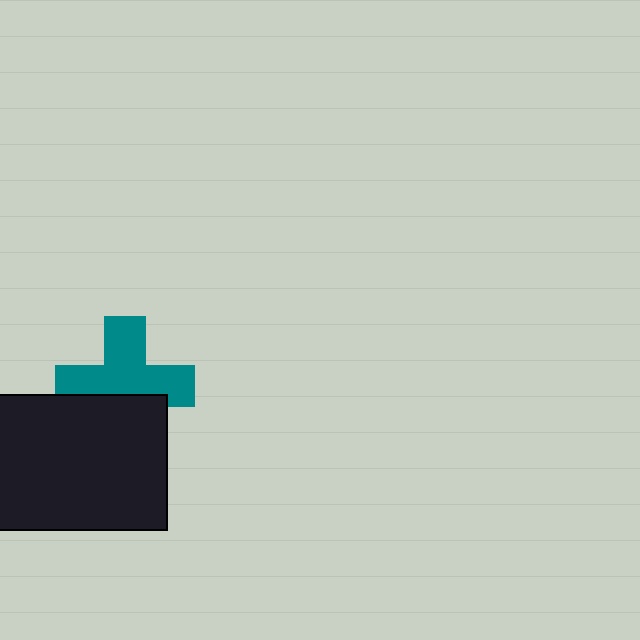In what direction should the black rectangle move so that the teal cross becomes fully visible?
The black rectangle should move down. That is the shortest direction to clear the overlap and leave the teal cross fully visible.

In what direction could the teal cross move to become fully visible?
The teal cross could move up. That would shift it out from behind the black rectangle entirely.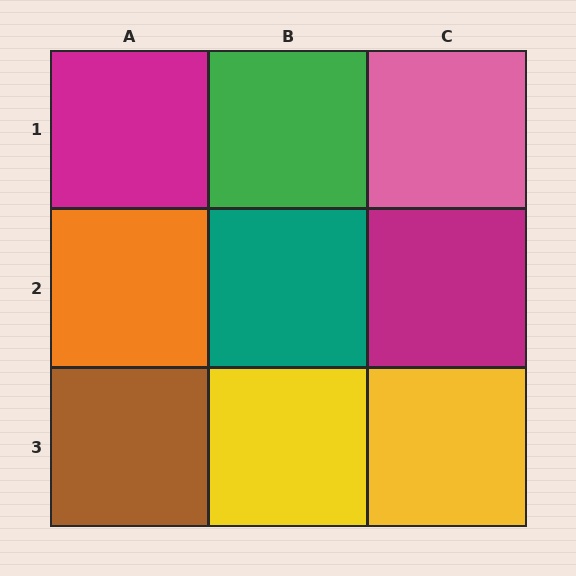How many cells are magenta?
2 cells are magenta.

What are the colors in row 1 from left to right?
Magenta, green, pink.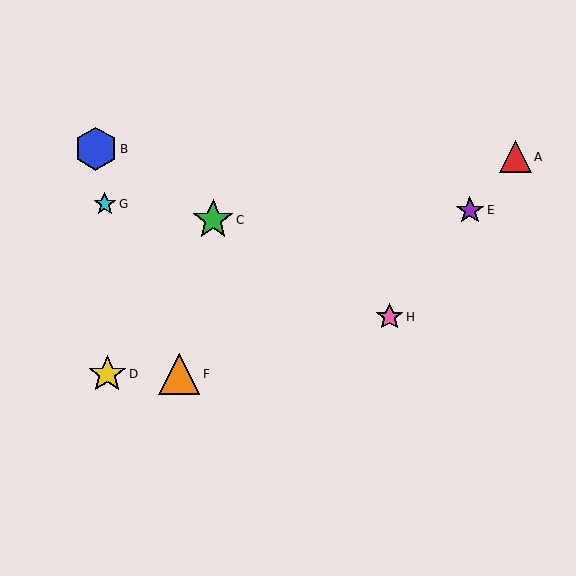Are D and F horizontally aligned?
Yes, both are at y≈374.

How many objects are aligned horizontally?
2 objects (D, F) are aligned horizontally.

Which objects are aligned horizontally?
Objects D, F are aligned horizontally.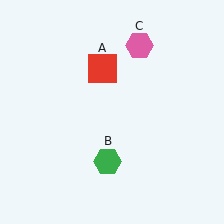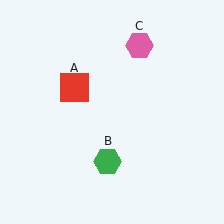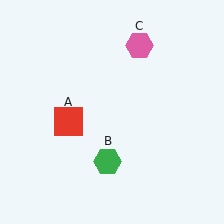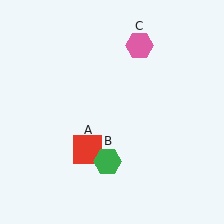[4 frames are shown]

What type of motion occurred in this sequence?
The red square (object A) rotated counterclockwise around the center of the scene.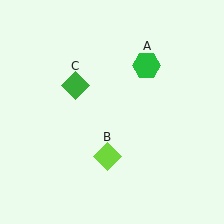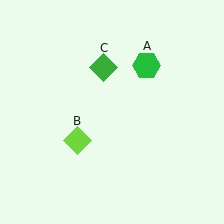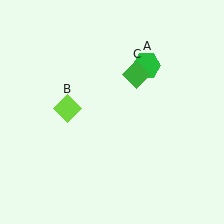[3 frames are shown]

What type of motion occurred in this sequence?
The lime diamond (object B), green diamond (object C) rotated clockwise around the center of the scene.